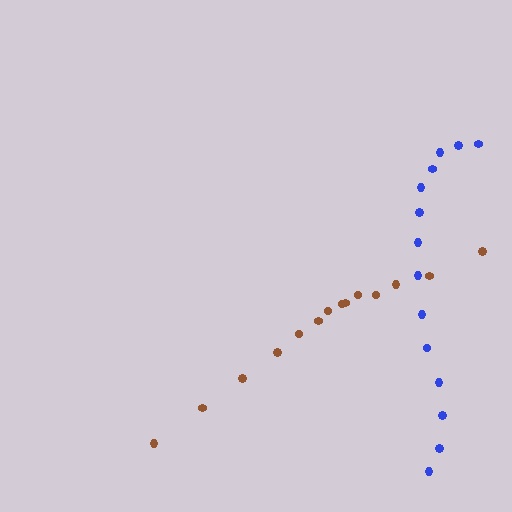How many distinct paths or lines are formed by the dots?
There are 2 distinct paths.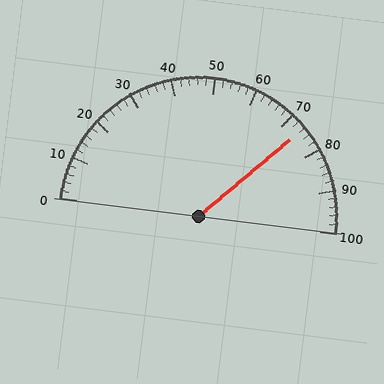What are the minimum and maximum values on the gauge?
The gauge ranges from 0 to 100.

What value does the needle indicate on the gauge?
The needle indicates approximately 74.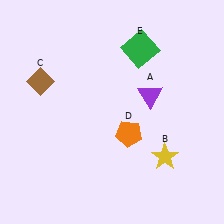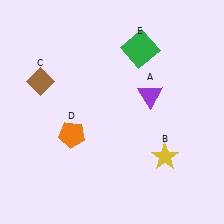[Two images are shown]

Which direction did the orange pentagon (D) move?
The orange pentagon (D) moved left.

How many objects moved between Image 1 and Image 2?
1 object moved between the two images.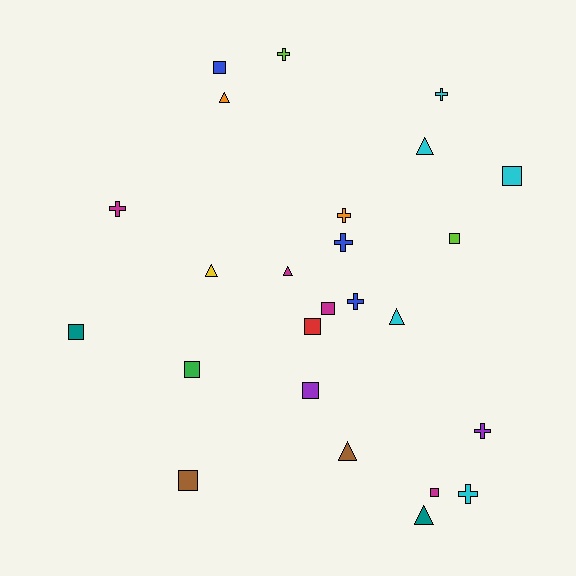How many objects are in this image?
There are 25 objects.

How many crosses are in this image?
There are 8 crosses.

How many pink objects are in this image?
There are no pink objects.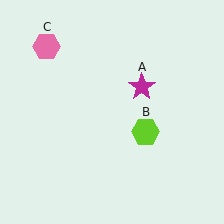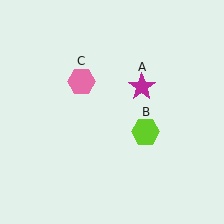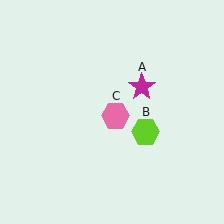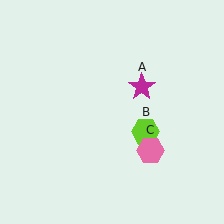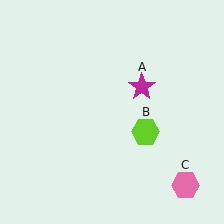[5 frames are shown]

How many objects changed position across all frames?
1 object changed position: pink hexagon (object C).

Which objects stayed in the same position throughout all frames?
Magenta star (object A) and lime hexagon (object B) remained stationary.